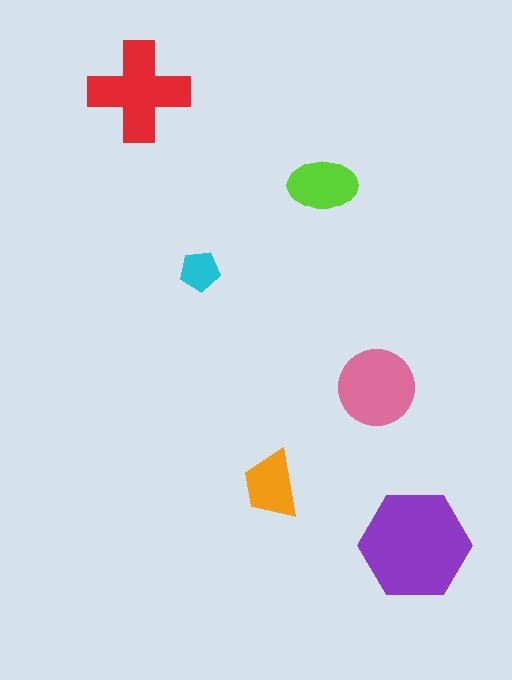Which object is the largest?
The purple hexagon.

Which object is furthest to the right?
The purple hexagon is rightmost.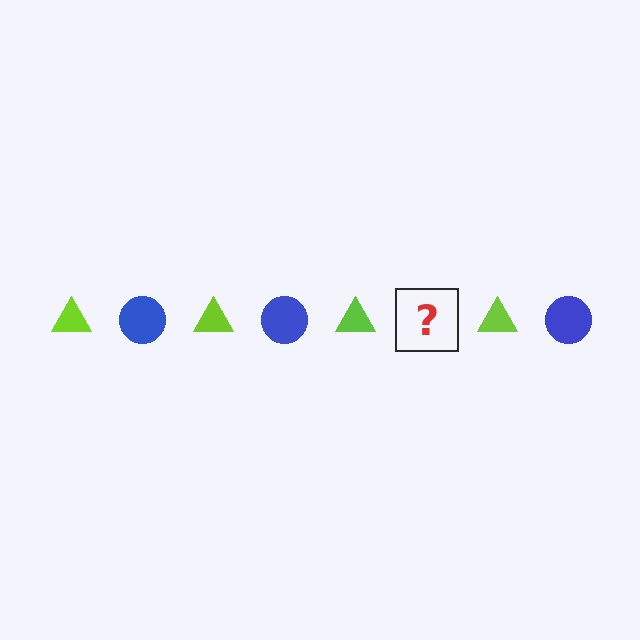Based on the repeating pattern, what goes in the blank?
The blank should be a blue circle.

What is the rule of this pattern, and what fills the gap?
The rule is that the pattern alternates between lime triangle and blue circle. The gap should be filled with a blue circle.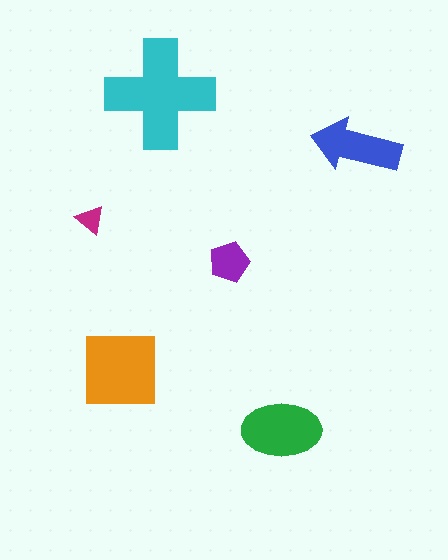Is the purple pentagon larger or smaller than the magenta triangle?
Larger.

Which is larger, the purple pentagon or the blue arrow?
The blue arrow.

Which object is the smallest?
The magenta triangle.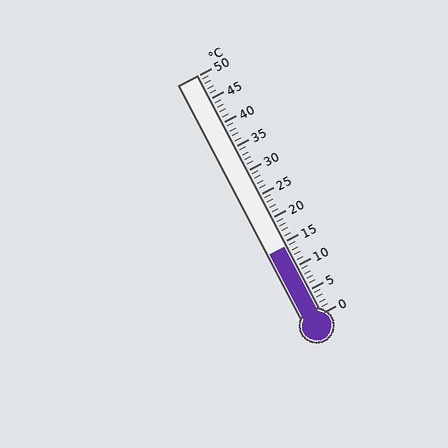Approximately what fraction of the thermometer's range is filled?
The thermometer is filled to approximately 30% of its range.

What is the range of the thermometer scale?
The thermometer scale ranges from 0°C to 50°C.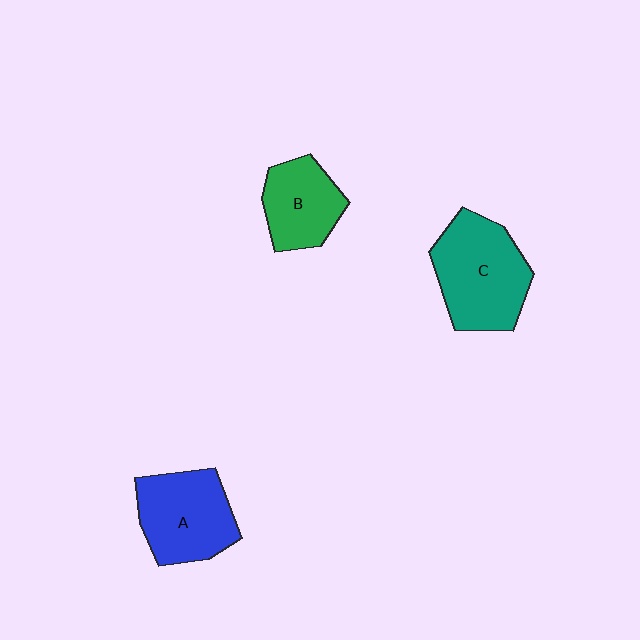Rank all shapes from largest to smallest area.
From largest to smallest: C (teal), A (blue), B (green).